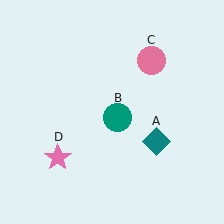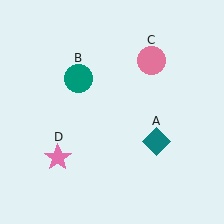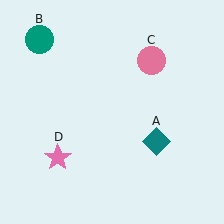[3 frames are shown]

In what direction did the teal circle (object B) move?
The teal circle (object B) moved up and to the left.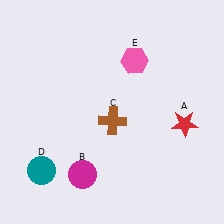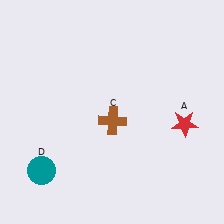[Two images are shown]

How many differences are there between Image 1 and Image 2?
There are 2 differences between the two images.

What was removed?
The magenta circle (B), the pink hexagon (E) were removed in Image 2.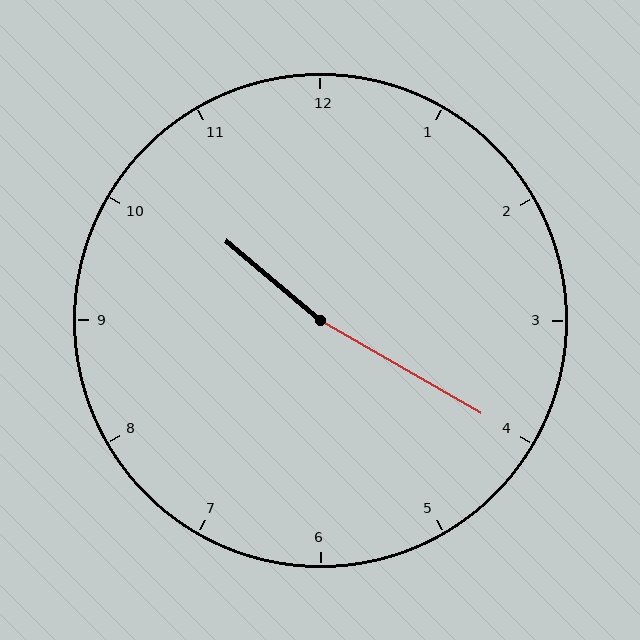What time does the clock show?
10:20.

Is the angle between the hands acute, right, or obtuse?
It is obtuse.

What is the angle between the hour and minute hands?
Approximately 170 degrees.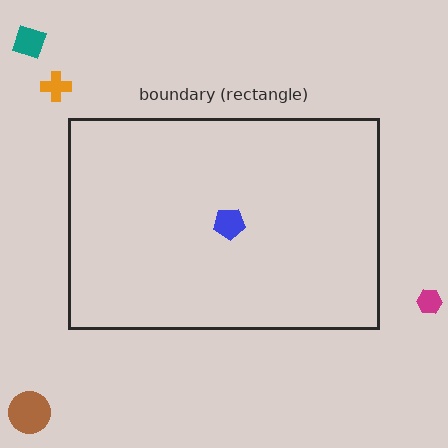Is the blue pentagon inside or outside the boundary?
Inside.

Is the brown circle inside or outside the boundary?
Outside.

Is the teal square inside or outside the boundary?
Outside.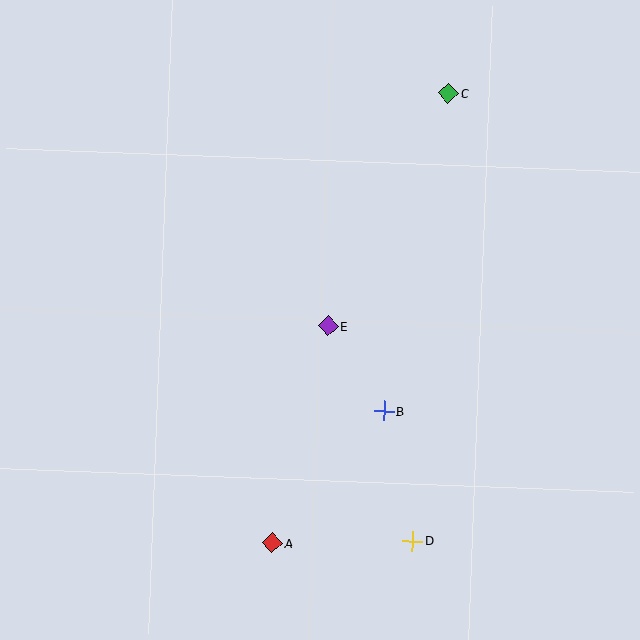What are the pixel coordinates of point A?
Point A is at (272, 543).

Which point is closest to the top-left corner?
Point C is closest to the top-left corner.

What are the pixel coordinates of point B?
Point B is at (384, 411).